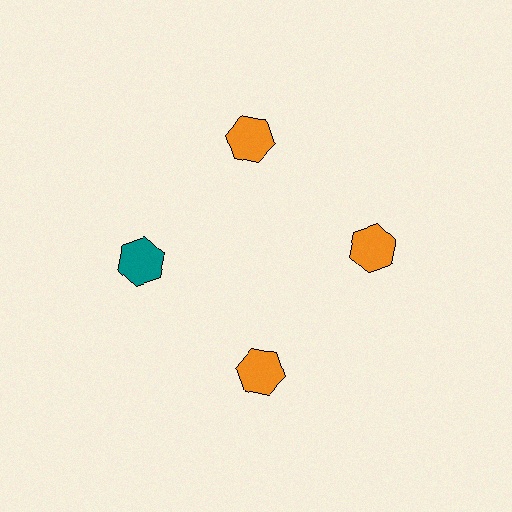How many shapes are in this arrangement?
There are 4 shapes arranged in a ring pattern.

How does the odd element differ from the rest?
It has a different color: teal instead of orange.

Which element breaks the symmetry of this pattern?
The teal hexagon at roughly the 9 o'clock position breaks the symmetry. All other shapes are orange hexagons.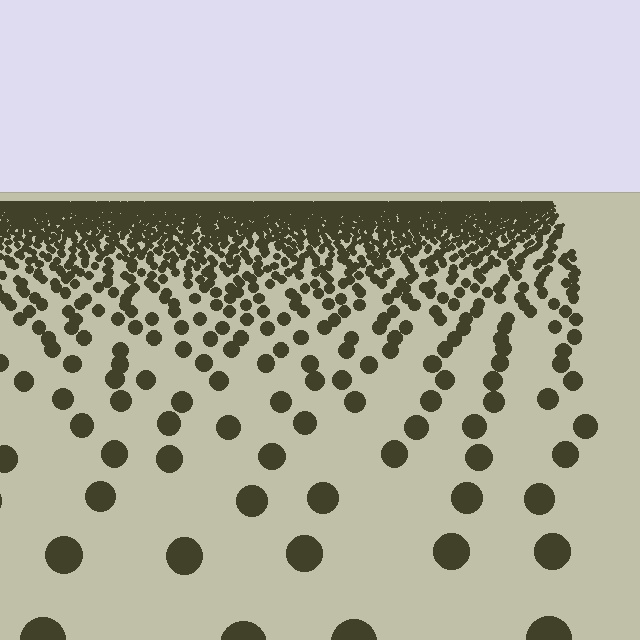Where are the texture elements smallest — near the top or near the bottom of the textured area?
Near the top.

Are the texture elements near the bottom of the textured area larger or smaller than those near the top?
Larger. Near the bottom, elements are closer to the viewer and appear at a bigger on-screen size.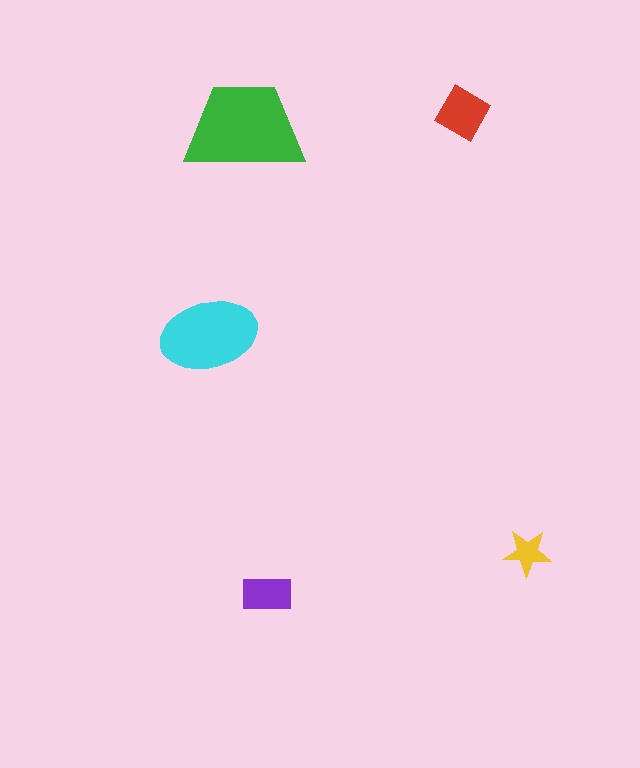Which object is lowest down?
The purple rectangle is bottommost.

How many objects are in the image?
There are 5 objects in the image.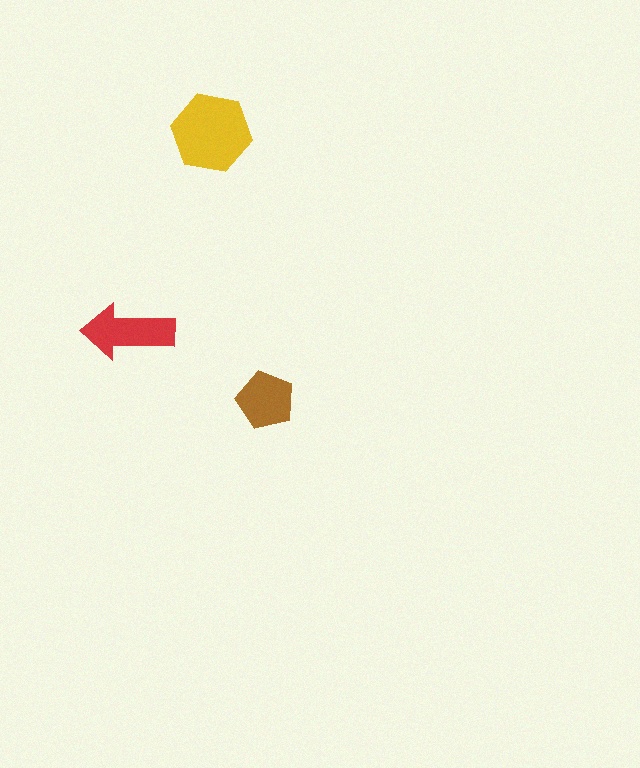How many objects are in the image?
There are 3 objects in the image.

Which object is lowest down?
The brown pentagon is bottommost.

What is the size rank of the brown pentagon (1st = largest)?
3rd.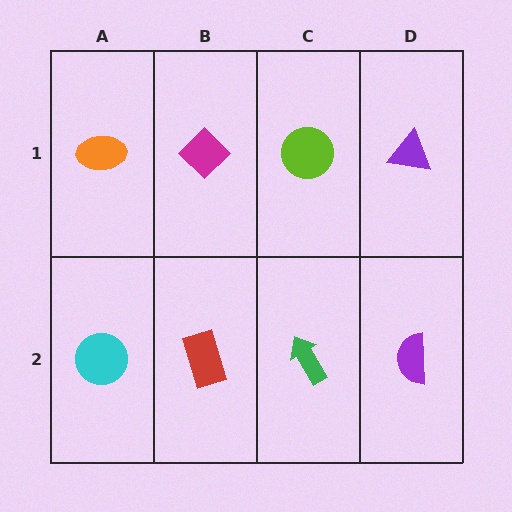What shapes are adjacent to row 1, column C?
A green arrow (row 2, column C), a magenta diamond (row 1, column B), a purple triangle (row 1, column D).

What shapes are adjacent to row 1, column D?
A purple semicircle (row 2, column D), a lime circle (row 1, column C).